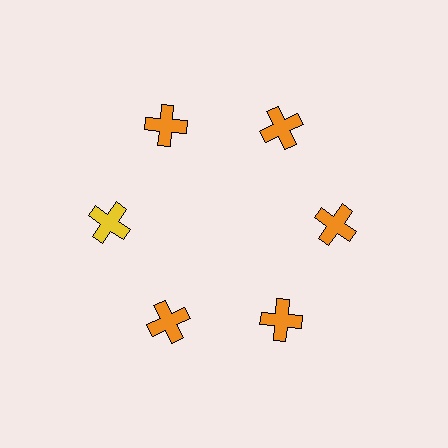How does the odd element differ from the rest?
It has a different color: yellow instead of orange.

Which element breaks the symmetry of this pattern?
The yellow cross at roughly the 9 o'clock position breaks the symmetry. All other shapes are orange crosses.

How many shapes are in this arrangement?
There are 6 shapes arranged in a ring pattern.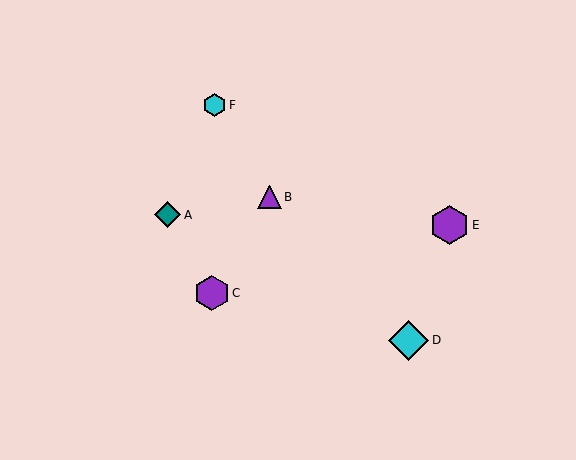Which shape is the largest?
The cyan diamond (labeled D) is the largest.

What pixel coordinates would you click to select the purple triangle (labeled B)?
Click at (270, 197) to select the purple triangle B.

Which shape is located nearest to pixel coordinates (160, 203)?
The teal diamond (labeled A) at (168, 215) is nearest to that location.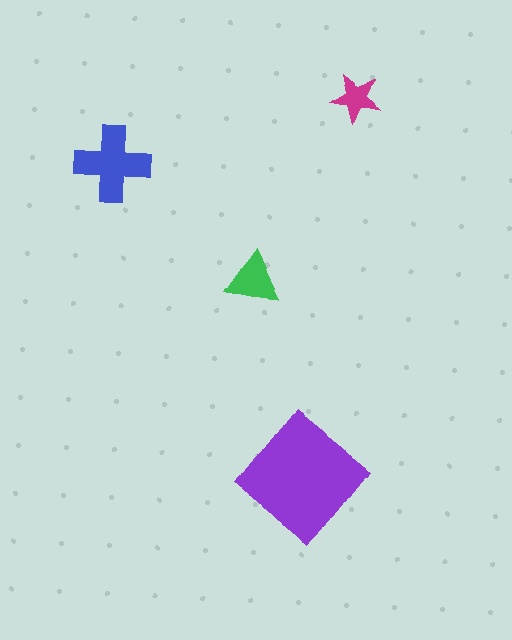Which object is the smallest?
The magenta star.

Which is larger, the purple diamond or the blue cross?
The purple diamond.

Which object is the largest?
The purple diamond.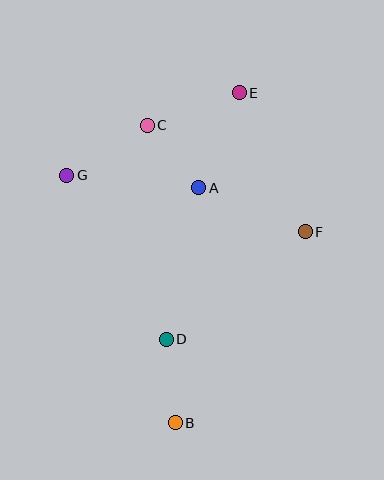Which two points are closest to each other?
Points A and C are closest to each other.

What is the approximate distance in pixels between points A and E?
The distance between A and E is approximately 103 pixels.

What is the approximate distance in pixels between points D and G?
The distance between D and G is approximately 192 pixels.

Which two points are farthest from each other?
Points B and E are farthest from each other.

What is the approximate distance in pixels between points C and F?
The distance between C and F is approximately 191 pixels.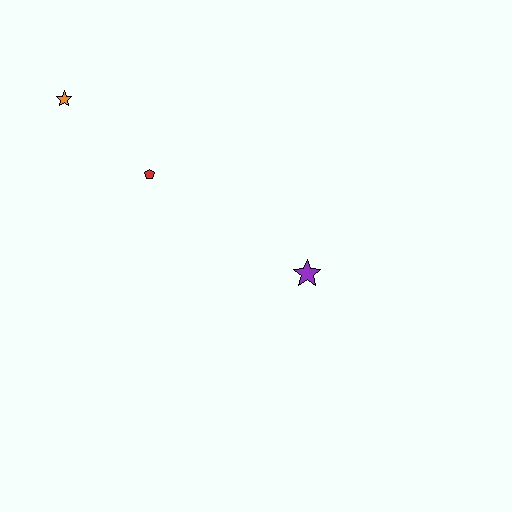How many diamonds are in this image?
There are no diamonds.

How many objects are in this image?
There are 3 objects.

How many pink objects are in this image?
There are no pink objects.